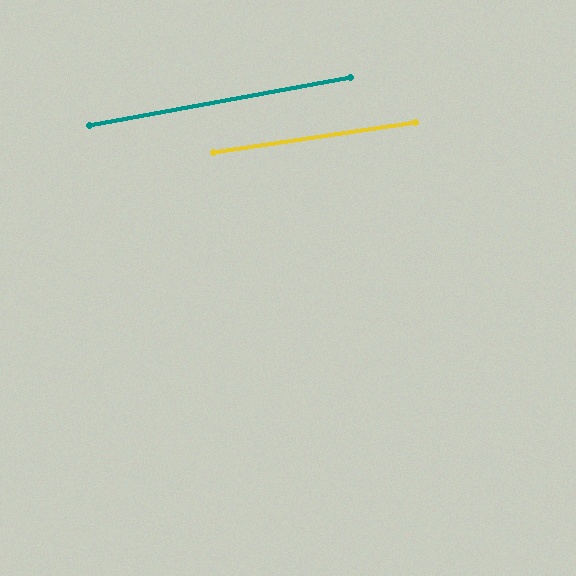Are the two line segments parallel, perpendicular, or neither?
Parallel — their directions differ by only 1.9°.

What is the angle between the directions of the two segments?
Approximately 2 degrees.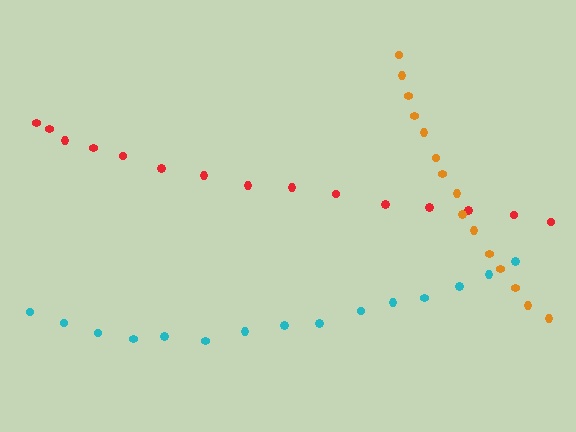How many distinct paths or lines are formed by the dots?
There are 3 distinct paths.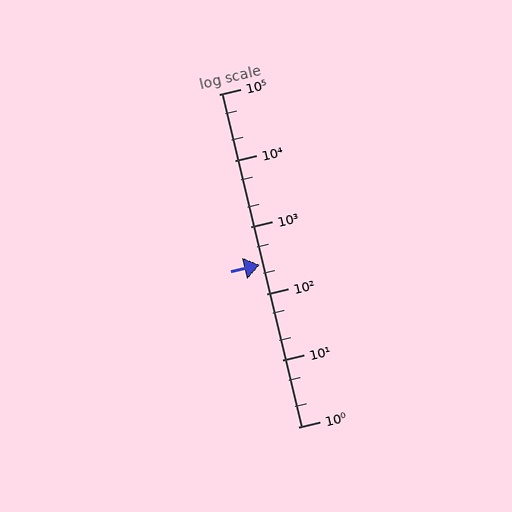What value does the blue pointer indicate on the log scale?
The pointer indicates approximately 270.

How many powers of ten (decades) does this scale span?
The scale spans 5 decades, from 1 to 100000.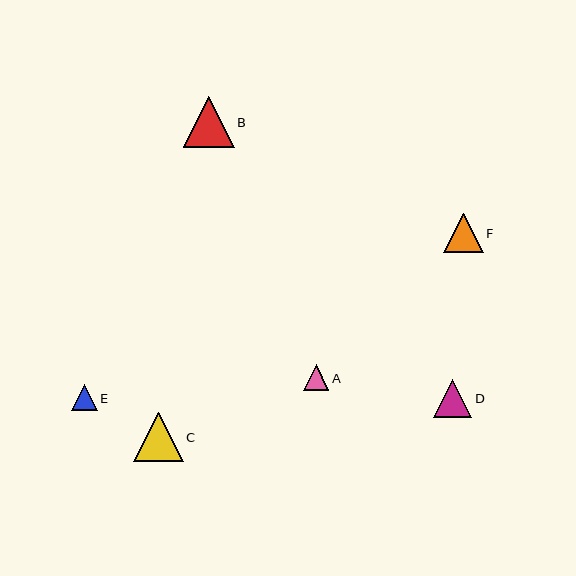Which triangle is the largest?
Triangle B is the largest with a size of approximately 51 pixels.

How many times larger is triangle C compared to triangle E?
Triangle C is approximately 1.9 times the size of triangle E.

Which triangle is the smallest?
Triangle A is the smallest with a size of approximately 25 pixels.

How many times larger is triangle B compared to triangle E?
Triangle B is approximately 2.0 times the size of triangle E.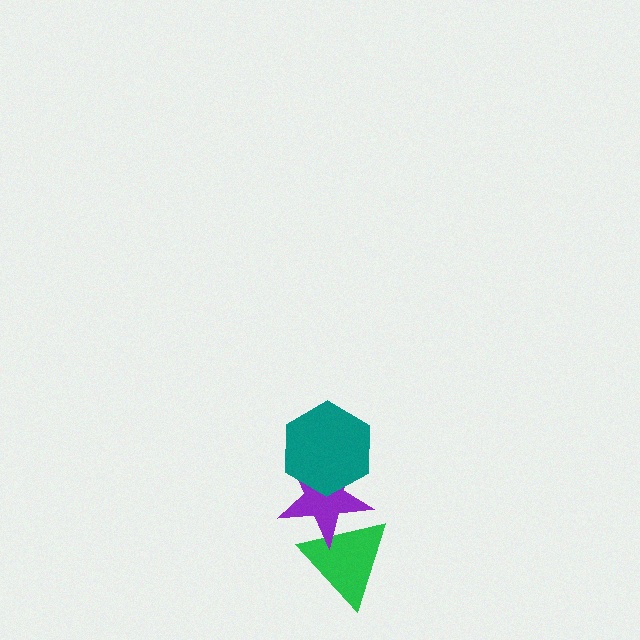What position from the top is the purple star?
The purple star is 2nd from the top.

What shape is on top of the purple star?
The teal hexagon is on top of the purple star.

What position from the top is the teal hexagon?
The teal hexagon is 1st from the top.